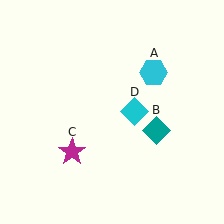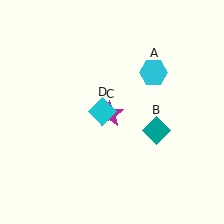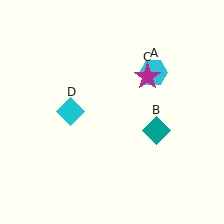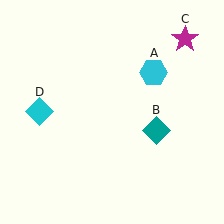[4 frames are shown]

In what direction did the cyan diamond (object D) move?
The cyan diamond (object D) moved left.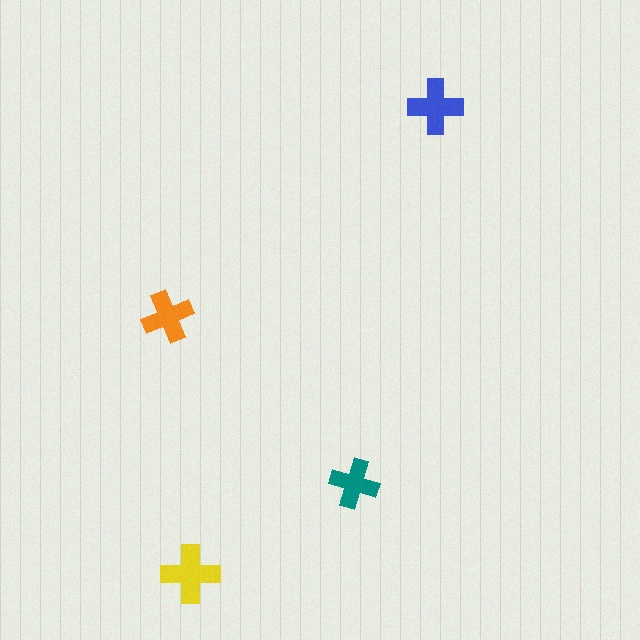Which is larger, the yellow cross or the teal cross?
The yellow one.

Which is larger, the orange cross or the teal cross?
The orange one.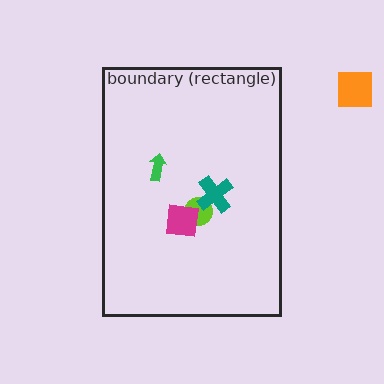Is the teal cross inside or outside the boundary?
Inside.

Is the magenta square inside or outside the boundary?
Inside.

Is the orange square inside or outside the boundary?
Outside.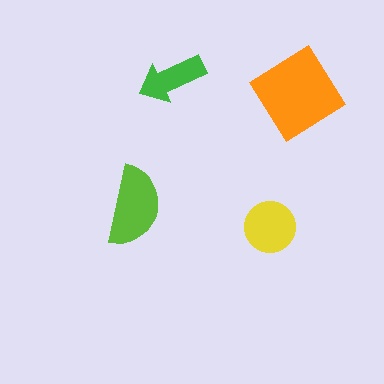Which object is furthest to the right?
The orange diamond is rightmost.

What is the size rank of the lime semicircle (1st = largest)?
2nd.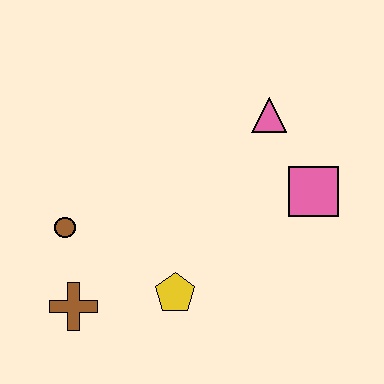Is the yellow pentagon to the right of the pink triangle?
No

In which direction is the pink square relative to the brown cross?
The pink square is to the right of the brown cross.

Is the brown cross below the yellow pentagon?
Yes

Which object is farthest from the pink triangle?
The brown cross is farthest from the pink triangle.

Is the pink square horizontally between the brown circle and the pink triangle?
No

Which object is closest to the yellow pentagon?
The brown cross is closest to the yellow pentagon.